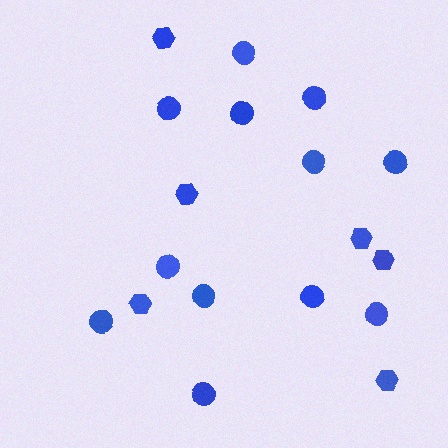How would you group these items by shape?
There are 2 groups: one group of hexagons (6) and one group of circles (12).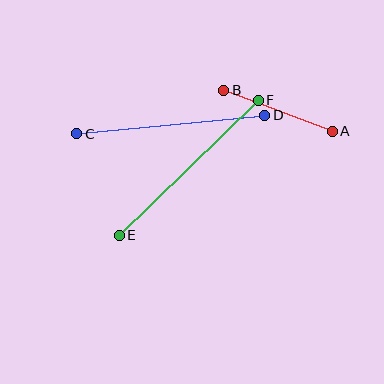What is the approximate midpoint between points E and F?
The midpoint is at approximately (189, 168) pixels.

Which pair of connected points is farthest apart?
Points E and F are farthest apart.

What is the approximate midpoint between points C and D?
The midpoint is at approximately (171, 124) pixels.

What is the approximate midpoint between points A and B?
The midpoint is at approximately (278, 111) pixels.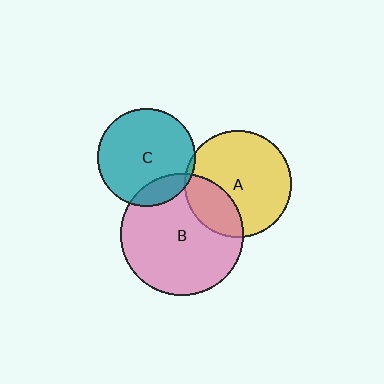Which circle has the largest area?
Circle B (pink).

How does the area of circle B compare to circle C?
Approximately 1.6 times.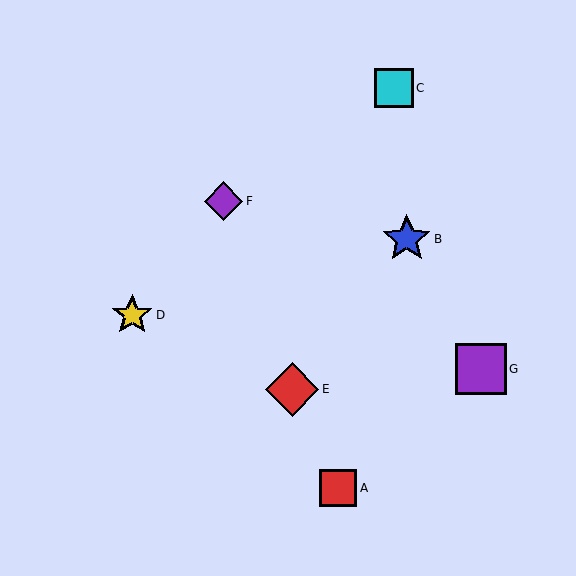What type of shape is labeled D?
Shape D is a yellow star.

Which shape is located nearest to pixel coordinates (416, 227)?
The blue star (labeled B) at (407, 239) is nearest to that location.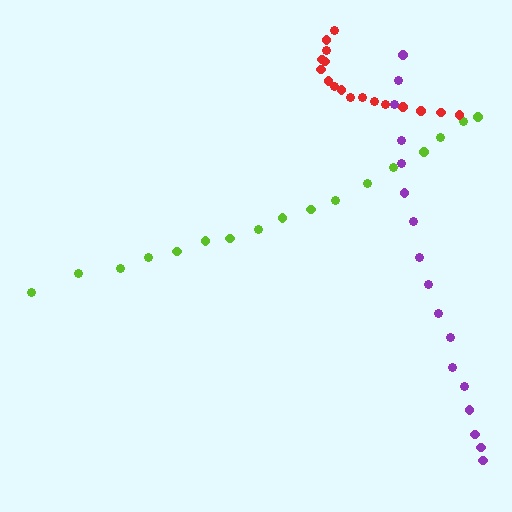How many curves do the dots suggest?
There are 3 distinct paths.